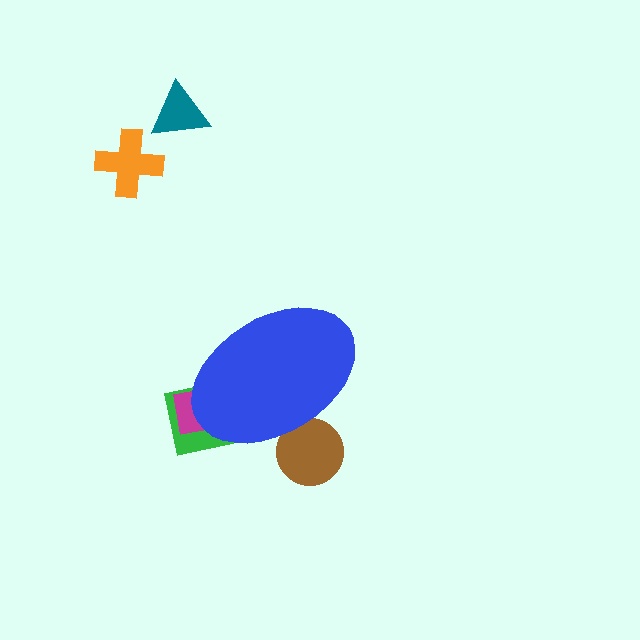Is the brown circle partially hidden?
Yes, the brown circle is partially hidden behind the blue ellipse.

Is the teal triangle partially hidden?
No, the teal triangle is fully visible.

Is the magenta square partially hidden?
Yes, the magenta square is partially hidden behind the blue ellipse.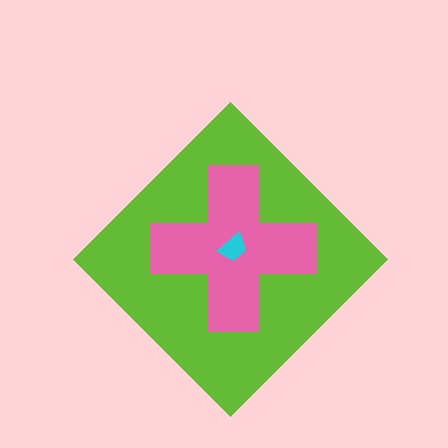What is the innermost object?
The cyan trapezoid.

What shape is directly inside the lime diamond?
The pink cross.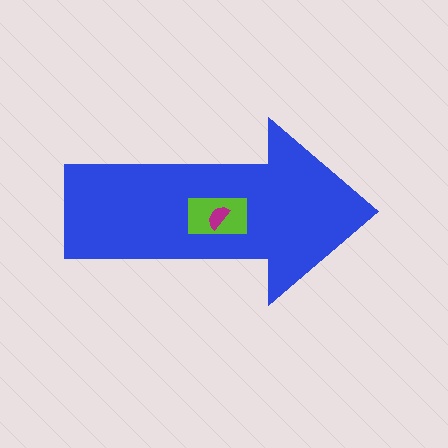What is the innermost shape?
The magenta semicircle.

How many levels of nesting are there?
3.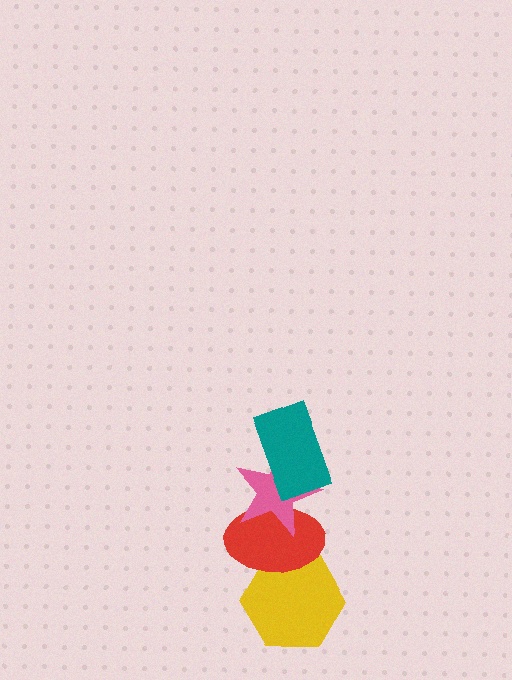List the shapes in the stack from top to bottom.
From top to bottom: the teal rectangle, the pink star, the red ellipse, the yellow hexagon.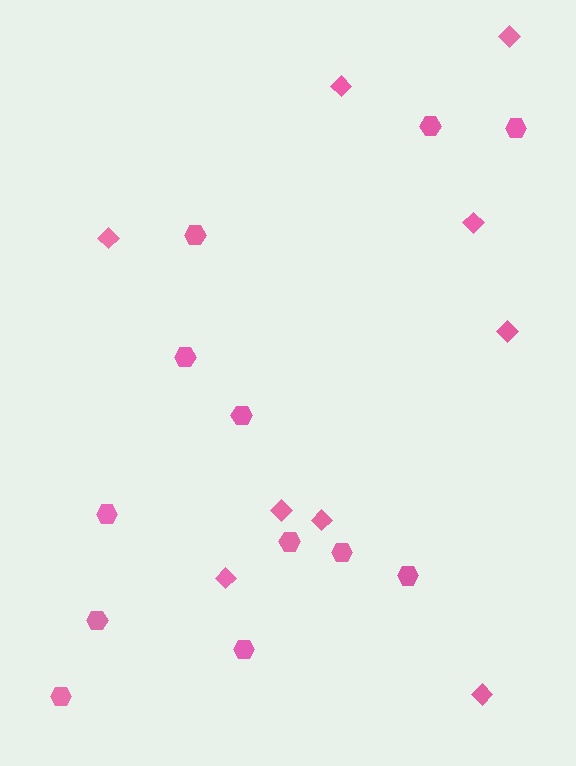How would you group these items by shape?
There are 2 groups: one group of hexagons (12) and one group of diamonds (9).